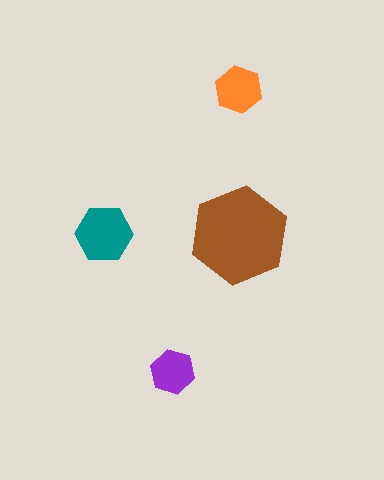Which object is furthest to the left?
The teal hexagon is leftmost.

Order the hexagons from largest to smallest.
the brown one, the teal one, the orange one, the purple one.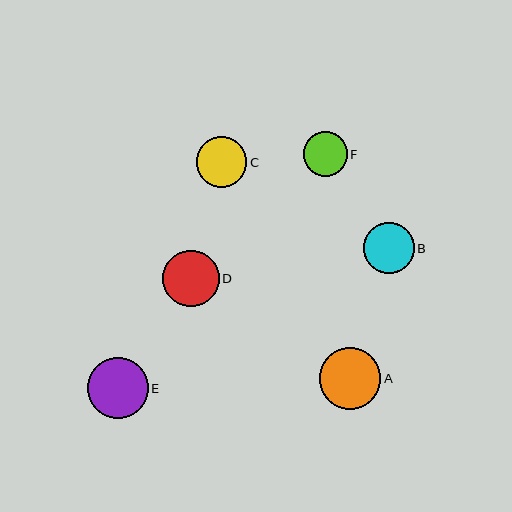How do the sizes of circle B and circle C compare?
Circle B and circle C are approximately the same size.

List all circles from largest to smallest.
From largest to smallest: A, E, D, B, C, F.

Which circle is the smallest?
Circle F is the smallest with a size of approximately 44 pixels.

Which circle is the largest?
Circle A is the largest with a size of approximately 61 pixels.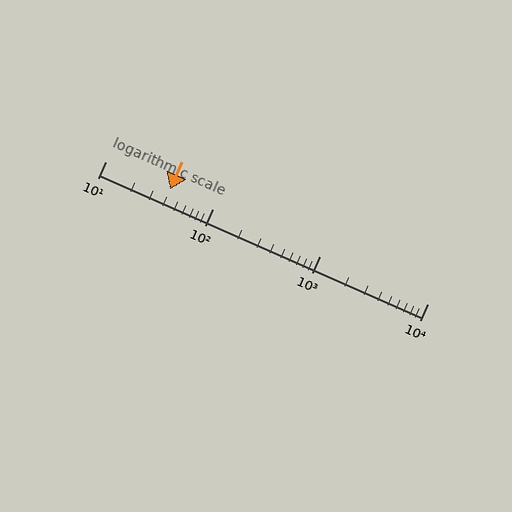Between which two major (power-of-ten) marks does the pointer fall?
The pointer is between 10 and 100.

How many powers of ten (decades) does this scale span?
The scale spans 3 decades, from 10 to 10000.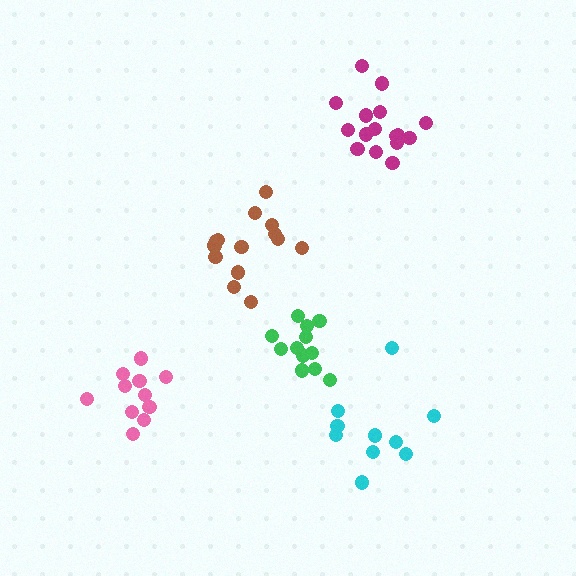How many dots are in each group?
Group 1: 14 dots, Group 2: 16 dots, Group 3: 11 dots, Group 4: 12 dots, Group 5: 10 dots (63 total).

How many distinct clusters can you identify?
There are 5 distinct clusters.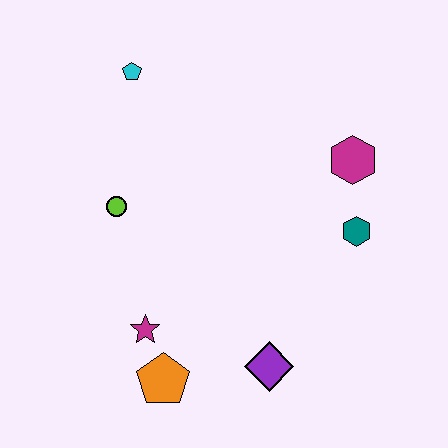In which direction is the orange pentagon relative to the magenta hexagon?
The orange pentagon is below the magenta hexagon.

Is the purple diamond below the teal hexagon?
Yes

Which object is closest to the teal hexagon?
The magenta hexagon is closest to the teal hexagon.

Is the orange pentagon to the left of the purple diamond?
Yes